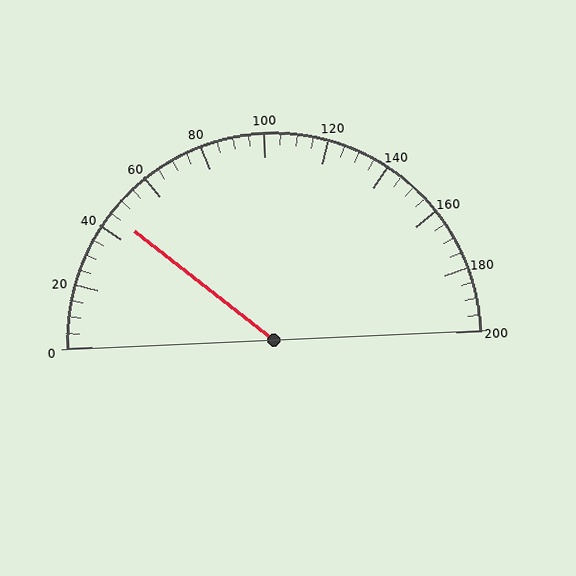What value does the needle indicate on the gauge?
The needle indicates approximately 45.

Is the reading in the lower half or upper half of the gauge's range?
The reading is in the lower half of the range (0 to 200).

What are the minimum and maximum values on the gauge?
The gauge ranges from 0 to 200.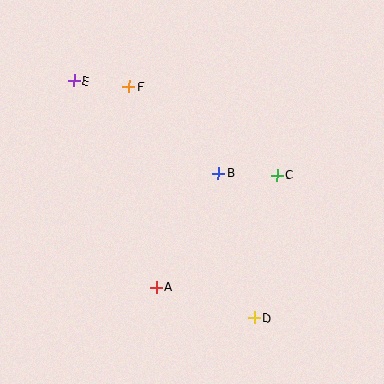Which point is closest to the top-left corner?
Point E is closest to the top-left corner.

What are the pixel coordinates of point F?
Point F is at (129, 87).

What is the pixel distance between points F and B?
The distance between F and B is 124 pixels.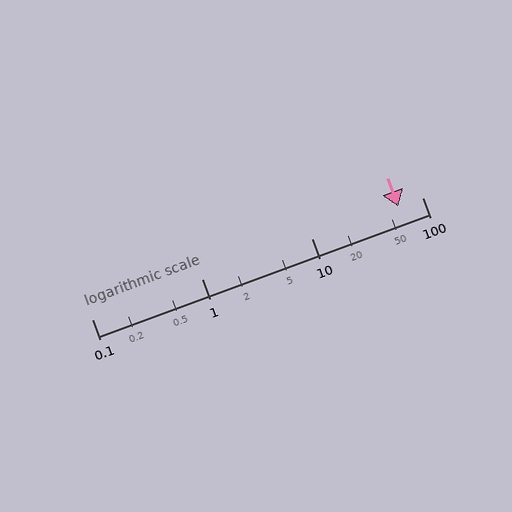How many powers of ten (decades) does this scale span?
The scale spans 3 decades, from 0.1 to 100.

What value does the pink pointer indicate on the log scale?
The pointer indicates approximately 61.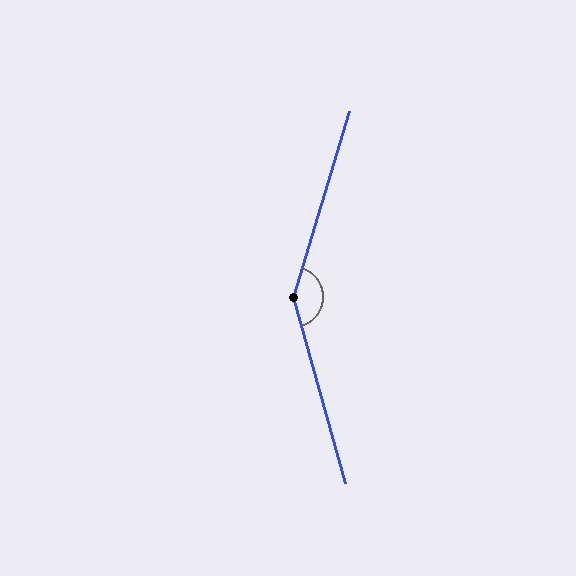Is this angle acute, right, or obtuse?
It is obtuse.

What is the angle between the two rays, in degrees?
Approximately 148 degrees.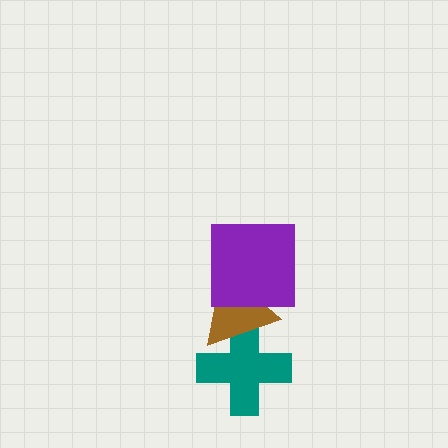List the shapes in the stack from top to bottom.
From top to bottom: the purple square, the brown triangle, the teal cross.